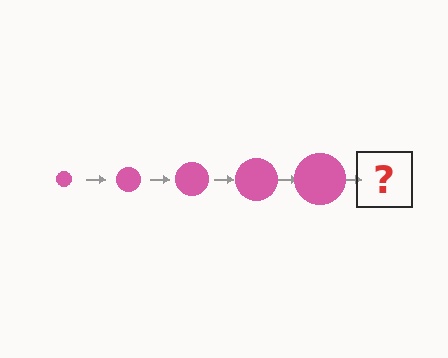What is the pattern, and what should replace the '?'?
The pattern is that the circle gets progressively larger each step. The '?' should be a pink circle, larger than the previous one.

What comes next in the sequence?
The next element should be a pink circle, larger than the previous one.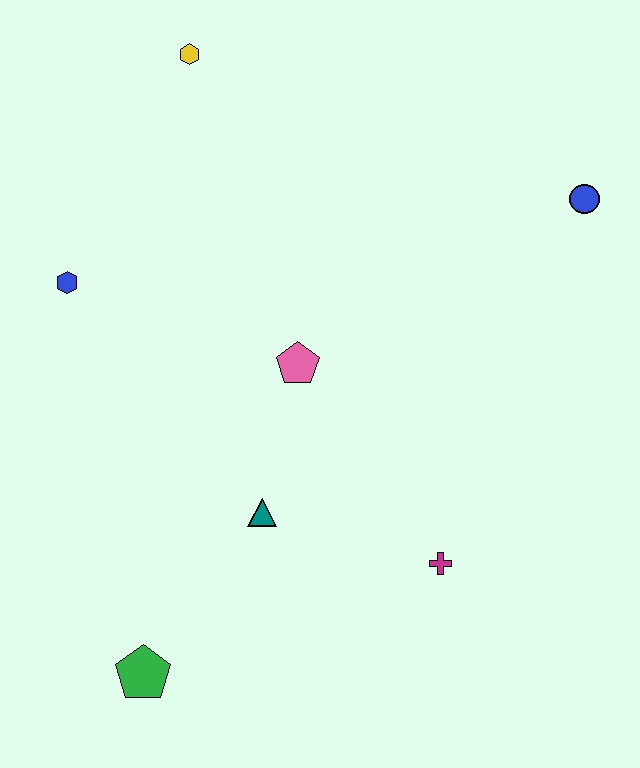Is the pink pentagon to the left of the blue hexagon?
No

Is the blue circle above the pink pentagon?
Yes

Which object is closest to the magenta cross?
The teal triangle is closest to the magenta cross.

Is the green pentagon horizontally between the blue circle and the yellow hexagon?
No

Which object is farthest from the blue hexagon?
The blue circle is farthest from the blue hexagon.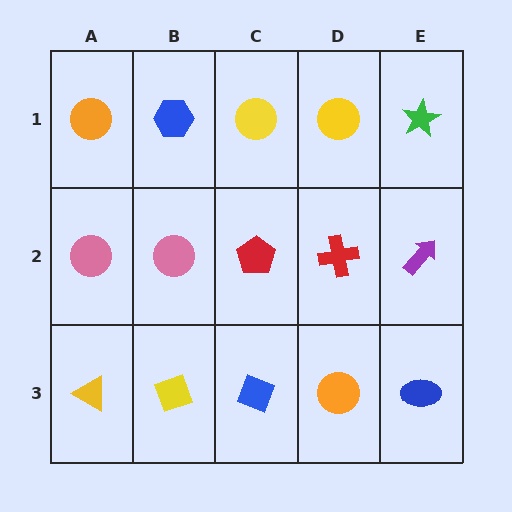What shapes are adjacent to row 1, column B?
A pink circle (row 2, column B), an orange circle (row 1, column A), a yellow circle (row 1, column C).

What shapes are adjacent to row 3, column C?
A red pentagon (row 2, column C), a yellow diamond (row 3, column B), an orange circle (row 3, column D).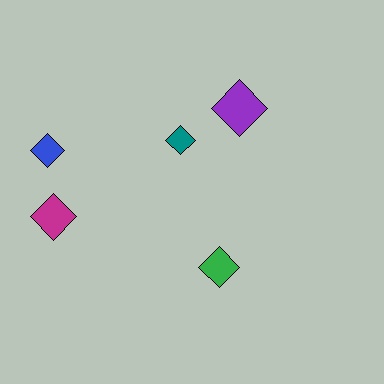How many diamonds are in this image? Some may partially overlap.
There are 5 diamonds.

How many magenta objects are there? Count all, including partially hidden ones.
There is 1 magenta object.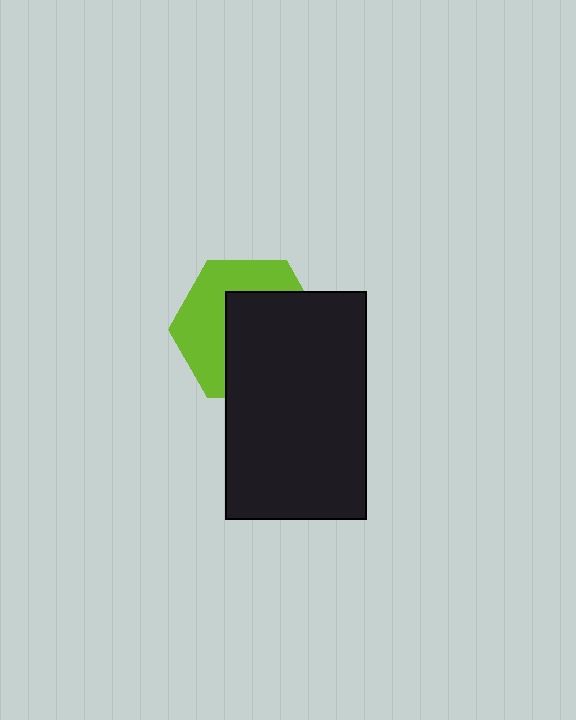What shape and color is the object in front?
The object in front is a black rectangle.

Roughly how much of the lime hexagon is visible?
About half of it is visible (roughly 46%).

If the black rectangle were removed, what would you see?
You would see the complete lime hexagon.